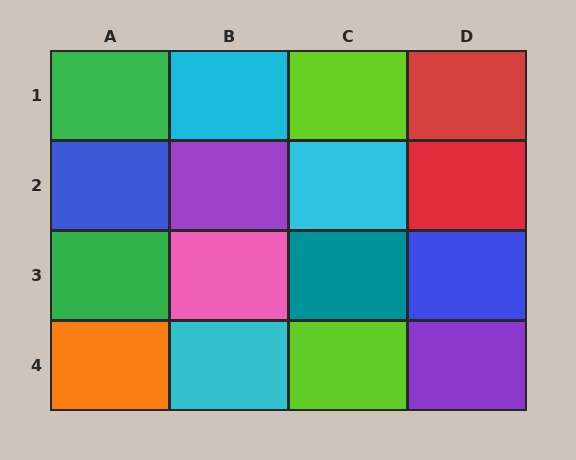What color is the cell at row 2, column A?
Blue.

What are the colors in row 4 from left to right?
Orange, cyan, lime, purple.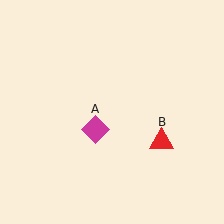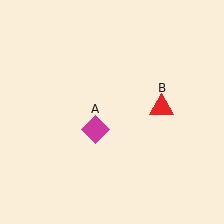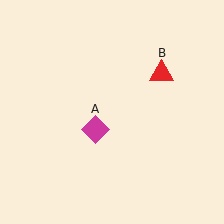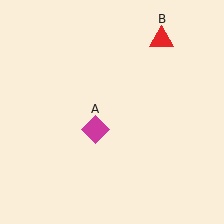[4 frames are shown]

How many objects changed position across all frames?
1 object changed position: red triangle (object B).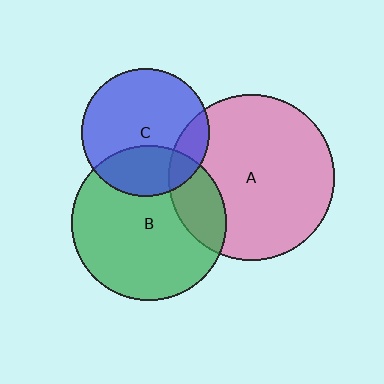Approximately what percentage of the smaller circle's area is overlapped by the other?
Approximately 20%.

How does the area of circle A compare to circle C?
Approximately 1.7 times.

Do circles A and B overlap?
Yes.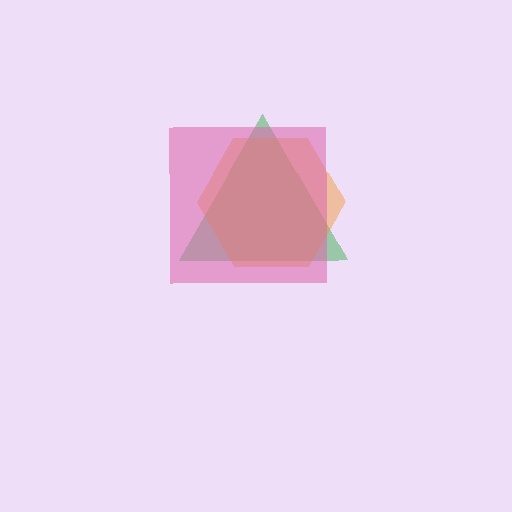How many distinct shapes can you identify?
There are 3 distinct shapes: a green triangle, an orange hexagon, a pink square.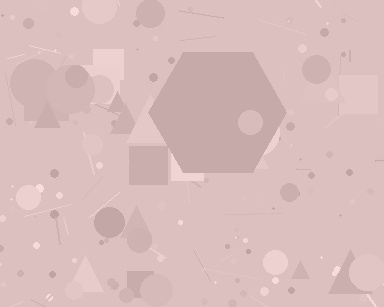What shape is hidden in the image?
A hexagon is hidden in the image.